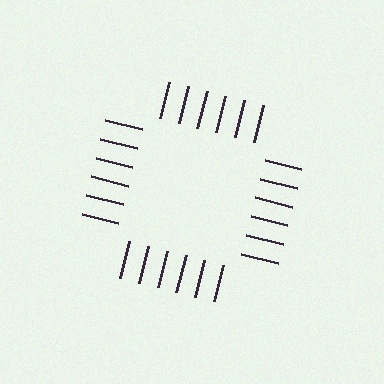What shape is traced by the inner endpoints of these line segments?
An illusory square — the line segments terminate on its edges but no continuous stroke is drawn.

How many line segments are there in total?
24 — 6 along each of the 4 edges.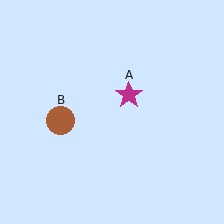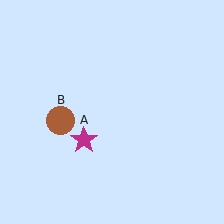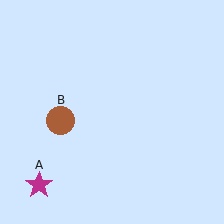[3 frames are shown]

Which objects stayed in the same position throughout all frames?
Brown circle (object B) remained stationary.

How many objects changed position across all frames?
1 object changed position: magenta star (object A).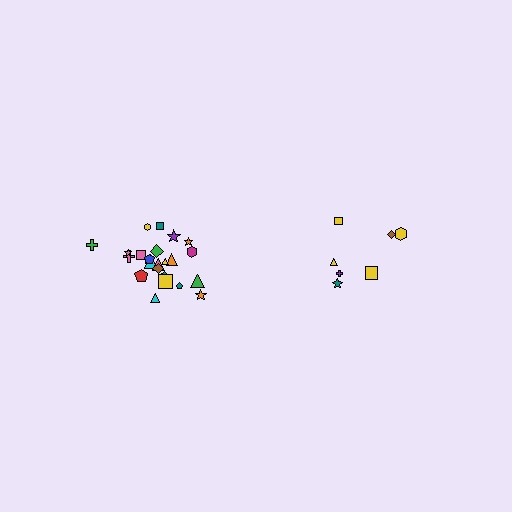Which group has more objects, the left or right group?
The left group.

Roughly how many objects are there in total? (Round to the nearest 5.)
Roughly 30 objects in total.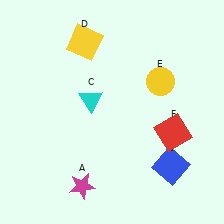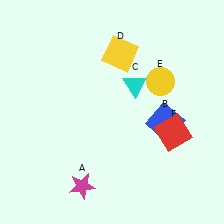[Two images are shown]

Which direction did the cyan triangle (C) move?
The cyan triangle (C) moved right.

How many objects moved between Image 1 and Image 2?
3 objects moved between the two images.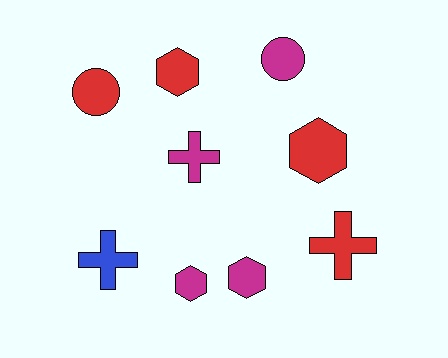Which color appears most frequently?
Magenta, with 4 objects.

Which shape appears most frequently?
Hexagon, with 4 objects.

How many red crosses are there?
There is 1 red cross.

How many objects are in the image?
There are 9 objects.